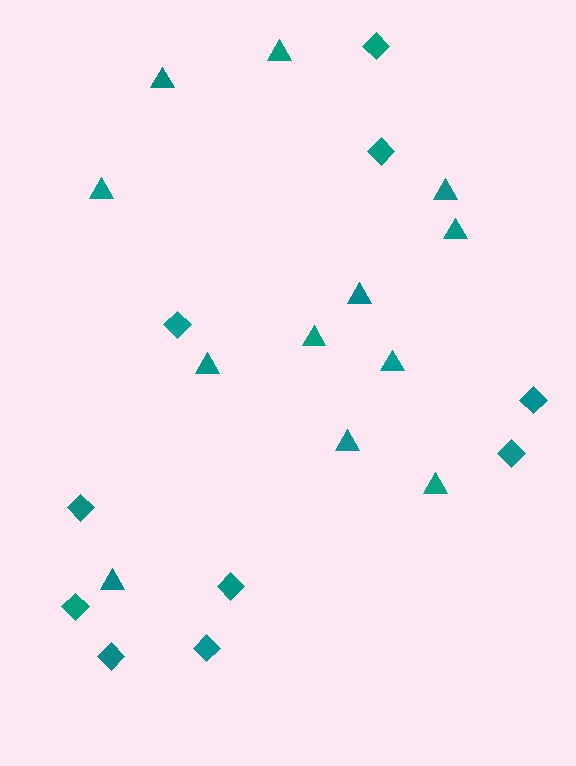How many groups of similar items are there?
There are 2 groups: one group of triangles (12) and one group of diamonds (10).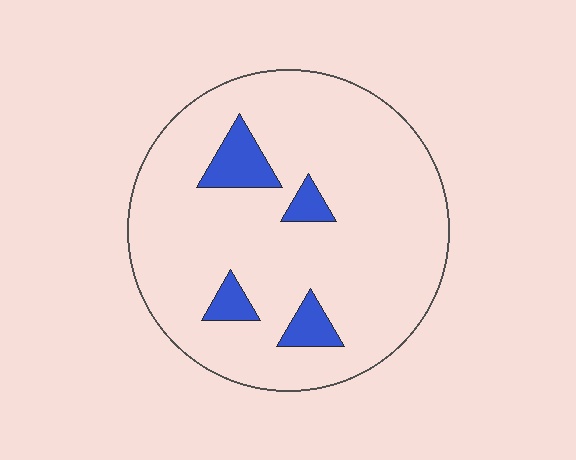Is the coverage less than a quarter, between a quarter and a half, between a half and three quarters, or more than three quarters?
Less than a quarter.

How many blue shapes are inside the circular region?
4.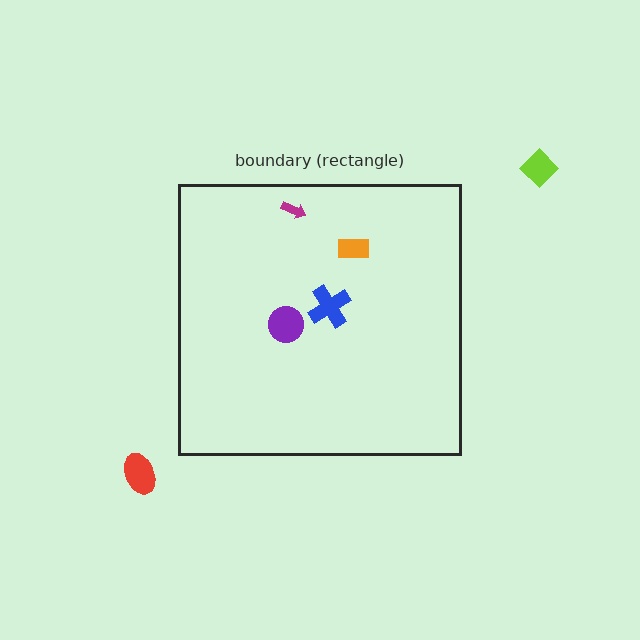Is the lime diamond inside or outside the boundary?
Outside.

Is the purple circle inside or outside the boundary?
Inside.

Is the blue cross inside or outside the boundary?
Inside.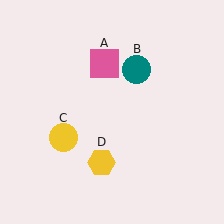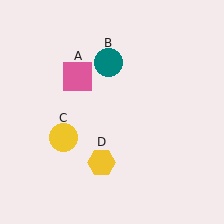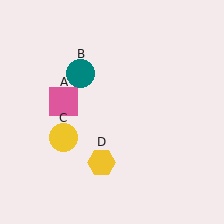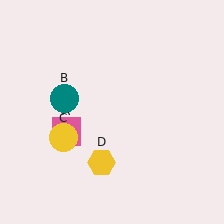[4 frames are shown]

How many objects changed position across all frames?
2 objects changed position: pink square (object A), teal circle (object B).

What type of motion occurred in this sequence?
The pink square (object A), teal circle (object B) rotated counterclockwise around the center of the scene.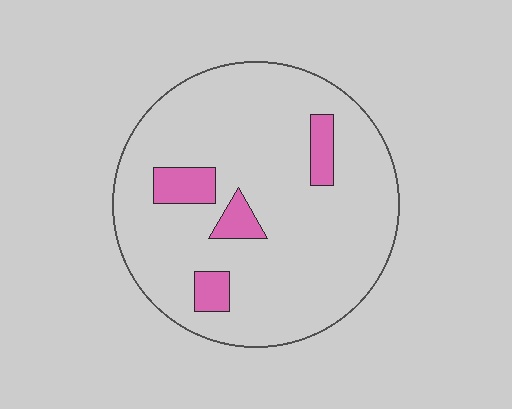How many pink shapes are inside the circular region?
4.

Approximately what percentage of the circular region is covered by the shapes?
Approximately 10%.